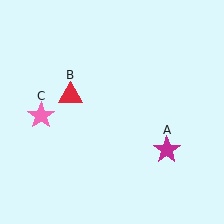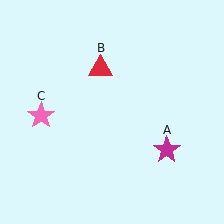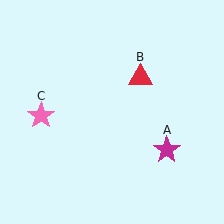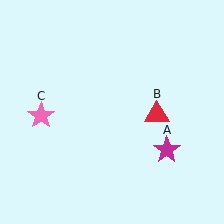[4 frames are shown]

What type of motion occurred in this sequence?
The red triangle (object B) rotated clockwise around the center of the scene.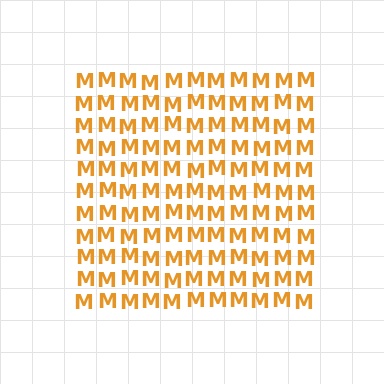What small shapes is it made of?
It is made of small letter M's.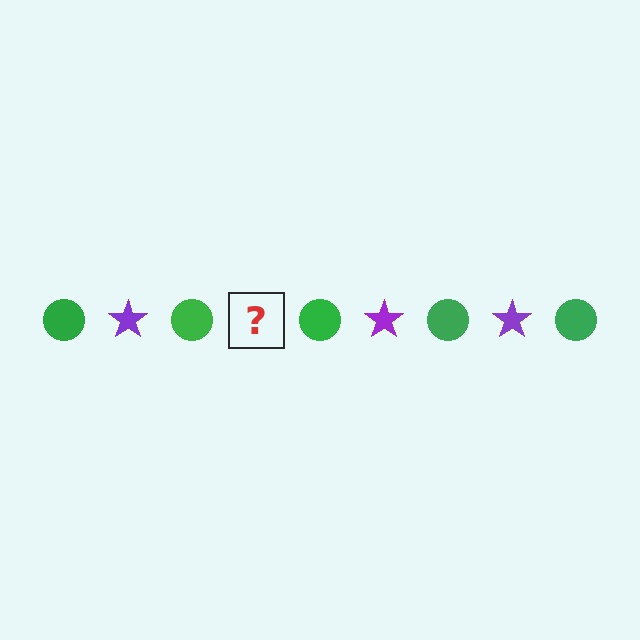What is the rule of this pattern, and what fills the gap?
The rule is that the pattern alternates between green circle and purple star. The gap should be filled with a purple star.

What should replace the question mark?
The question mark should be replaced with a purple star.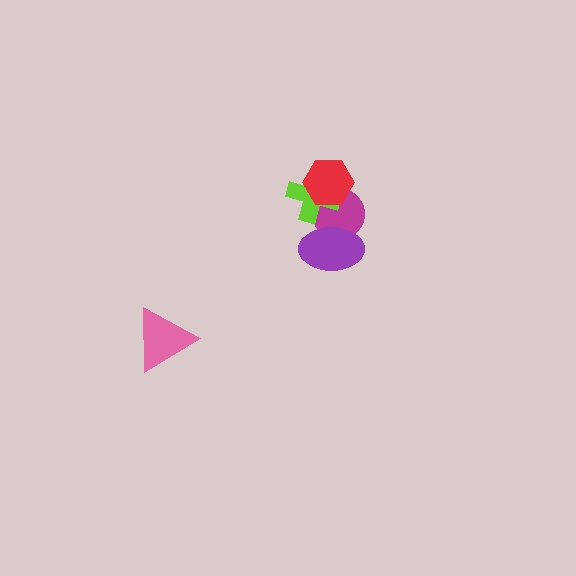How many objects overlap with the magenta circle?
3 objects overlap with the magenta circle.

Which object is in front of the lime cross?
The red hexagon is in front of the lime cross.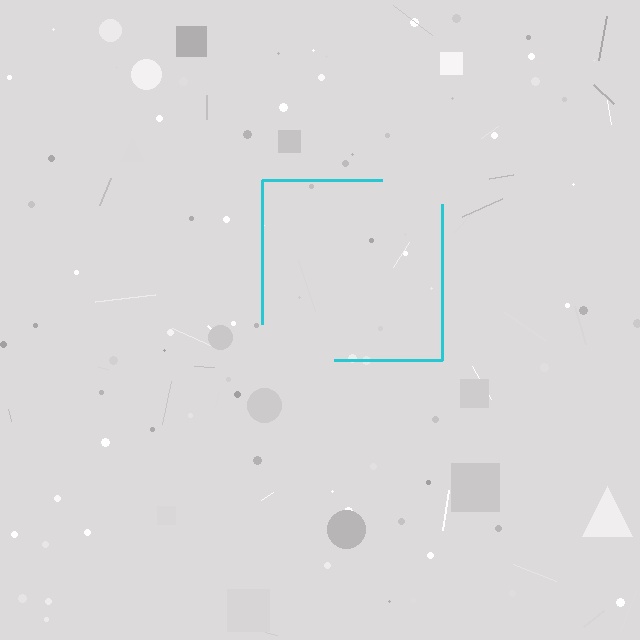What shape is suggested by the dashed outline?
The dashed outline suggests a square.